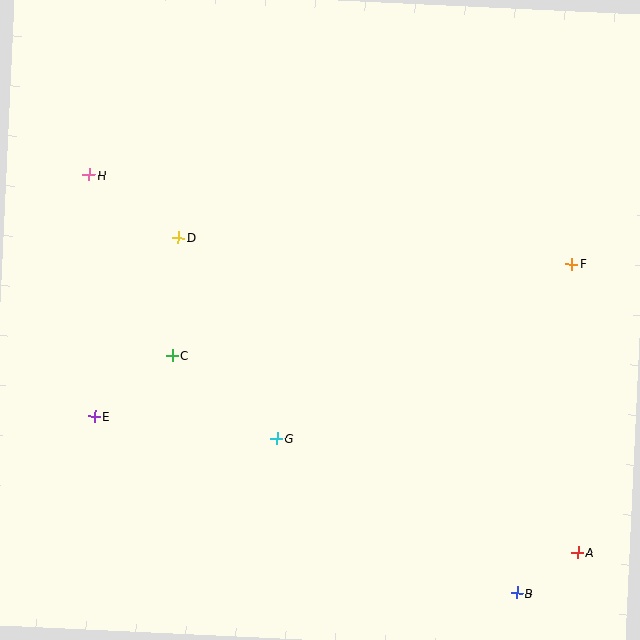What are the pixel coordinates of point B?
Point B is at (517, 593).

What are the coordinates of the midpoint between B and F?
The midpoint between B and F is at (544, 429).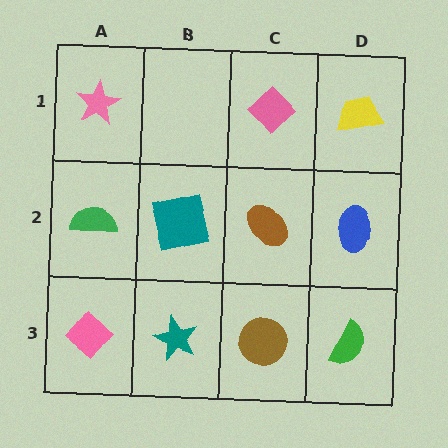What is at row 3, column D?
A green semicircle.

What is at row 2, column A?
A green semicircle.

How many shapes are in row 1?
3 shapes.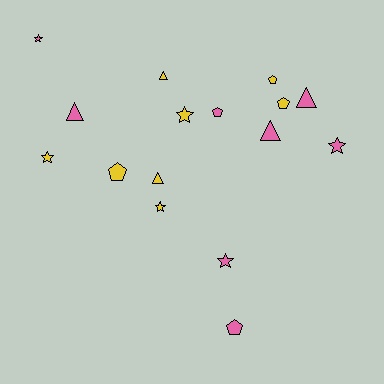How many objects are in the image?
There are 16 objects.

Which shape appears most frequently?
Star, with 6 objects.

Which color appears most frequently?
Yellow, with 8 objects.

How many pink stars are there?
There are 3 pink stars.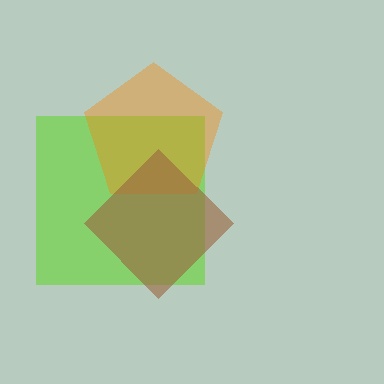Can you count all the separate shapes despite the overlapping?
Yes, there are 3 separate shapes.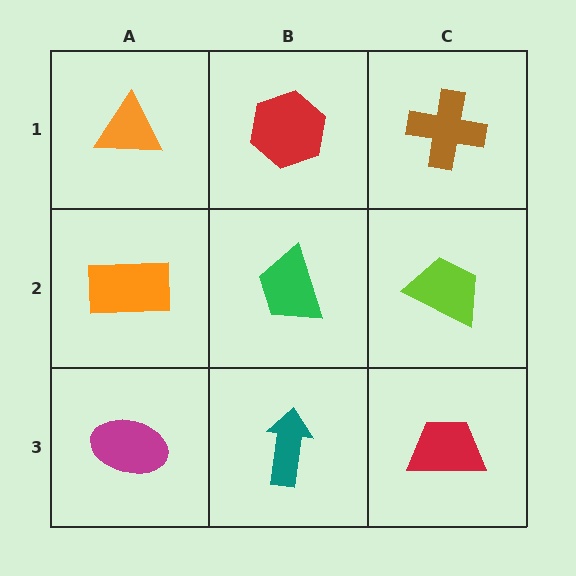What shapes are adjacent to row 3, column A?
An orange rectangle (row 2, column A), a teal arrow (row 3, column B).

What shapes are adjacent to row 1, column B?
A green trapezoid (row 2, column B), an orange triangle (row 1, column A), a brown cross (row 1, column C).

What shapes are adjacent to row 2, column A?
An orange triangle (row 1, column A), a magenta ellipse (row 3, column A), a green trapezoid (row 2, column B).